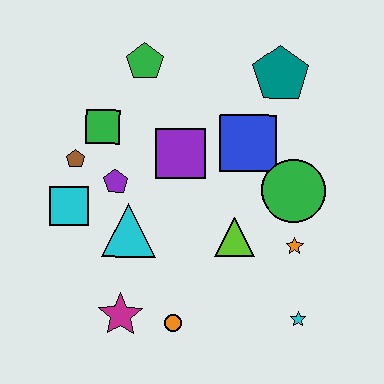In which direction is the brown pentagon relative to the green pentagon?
The brown pentagon is below the green pentagon.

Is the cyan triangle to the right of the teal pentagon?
No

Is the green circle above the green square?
No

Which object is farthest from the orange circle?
The teal pentagon is farthest from the orange circle.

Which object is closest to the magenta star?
The orange circle is closest to the magenta star.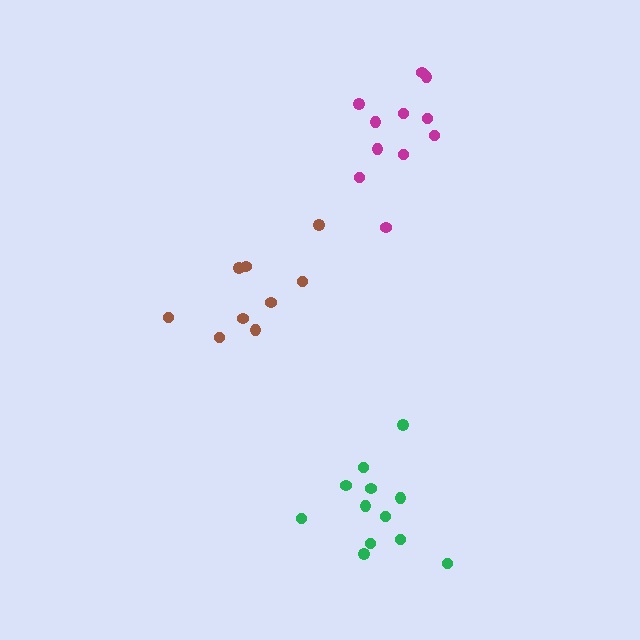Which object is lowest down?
The green cluster is bottommost.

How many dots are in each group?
Group 1: 12 dots, Group 2: 9 dots, Group 3: 11 dots (32 total).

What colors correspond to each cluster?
The clusters are colored: green, brown, magenta.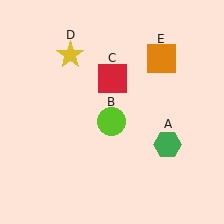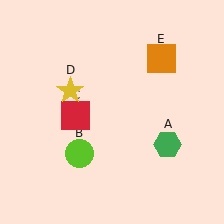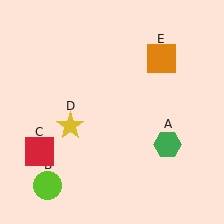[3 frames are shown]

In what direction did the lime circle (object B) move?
The lime circle (object B) moved down and to the left.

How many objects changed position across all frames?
3 objects changed position: lime circle (object B), red square (object C), yellow star (object D).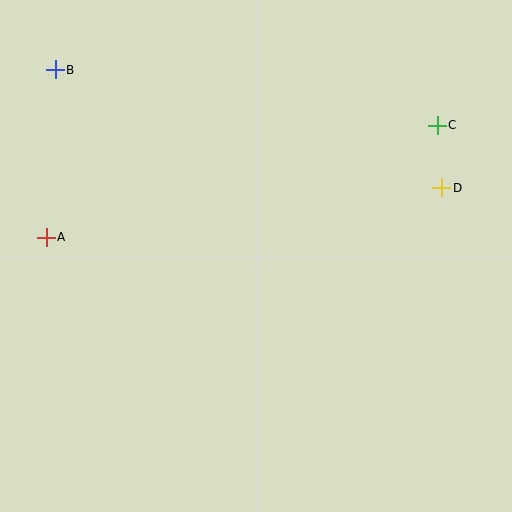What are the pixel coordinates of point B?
Point B is at (55, 70).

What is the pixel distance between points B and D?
The distance between B and D is 404 pixels.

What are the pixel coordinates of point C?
Point C is at (437, 125).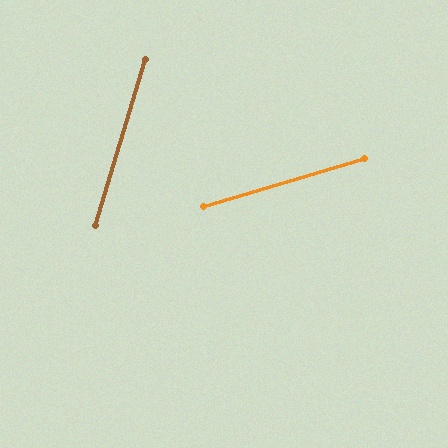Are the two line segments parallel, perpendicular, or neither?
Neither parallel nor perpendicular — they differ by about 57°.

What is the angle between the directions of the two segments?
Approximately 57 degrees.